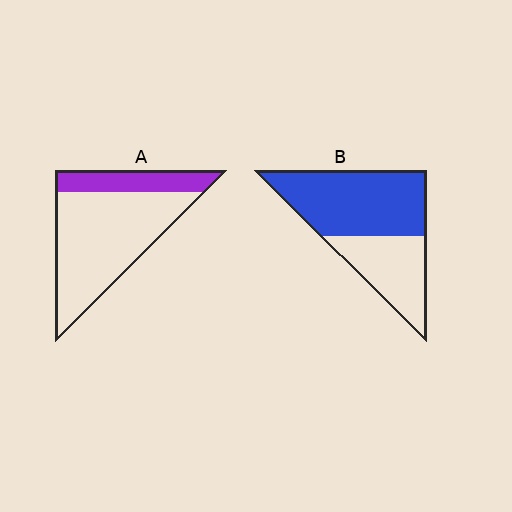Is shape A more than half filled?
No.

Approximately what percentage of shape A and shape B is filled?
A is approximately 25% and B is approximately 60%.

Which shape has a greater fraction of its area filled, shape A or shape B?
Shape B.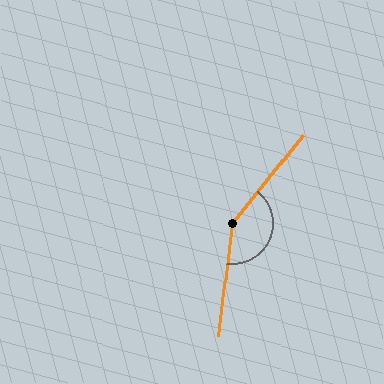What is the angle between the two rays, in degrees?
Approximately 148 degrees.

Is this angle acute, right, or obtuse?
It is obtuse.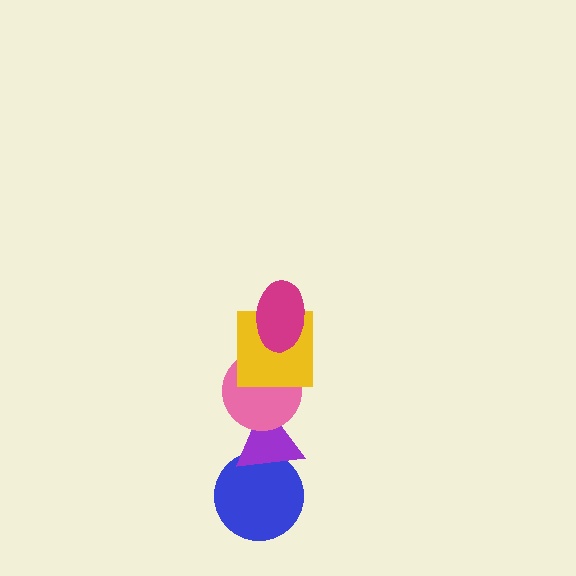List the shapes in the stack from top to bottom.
From top to bottom: the magenta ellipse, the yellow square, the pink circle, the purple triangle, the blue circle.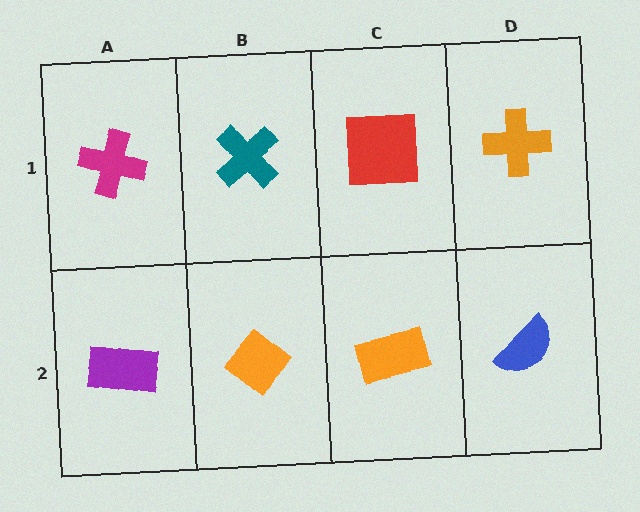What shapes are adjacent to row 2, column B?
A teal cross (row 1, column B), a purple rectangle (row 2, column A), an orange rectangle (row 2, column C).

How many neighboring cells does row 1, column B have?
3.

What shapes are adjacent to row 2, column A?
A magenta cross (row 1, column A), an orange diamond (row 2, column B).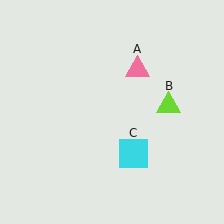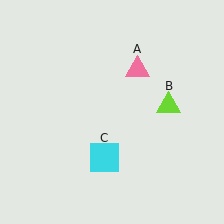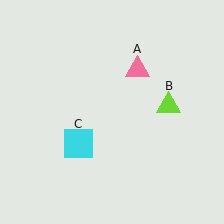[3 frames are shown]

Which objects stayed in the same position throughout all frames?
Pink triangle (object A) and lime triangle (object B) remained stationary.